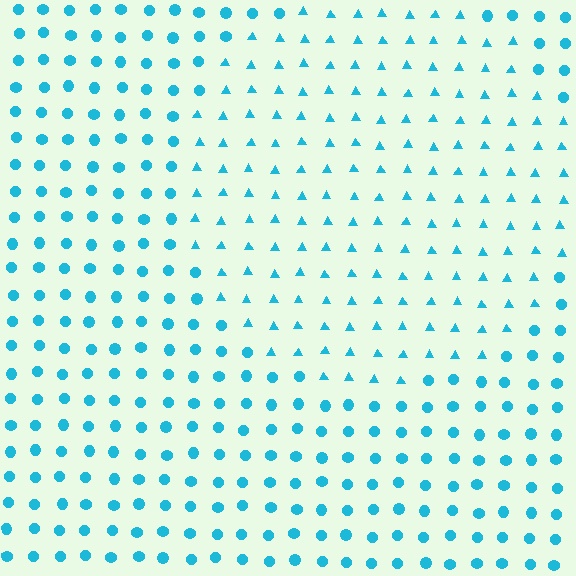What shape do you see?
I see a circle.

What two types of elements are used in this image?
The image uses triangles inside the circle region and circles outside it.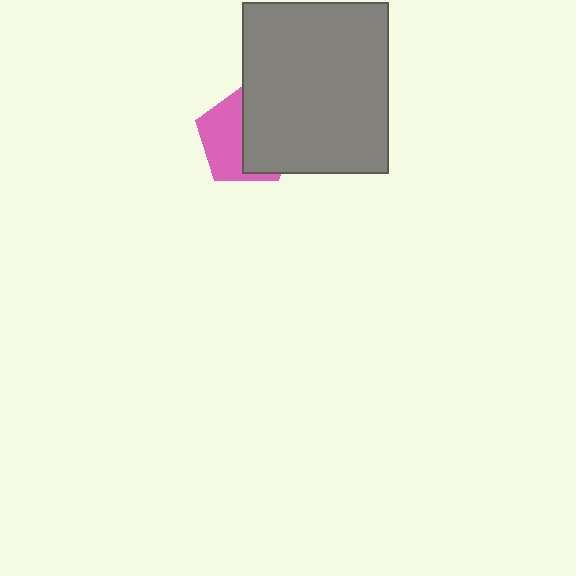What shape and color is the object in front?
The object in front is a gray rectangle.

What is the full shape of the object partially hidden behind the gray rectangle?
The partially hidden object is a pink pentagon.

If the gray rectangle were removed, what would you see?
You would see the complete pink pentagon.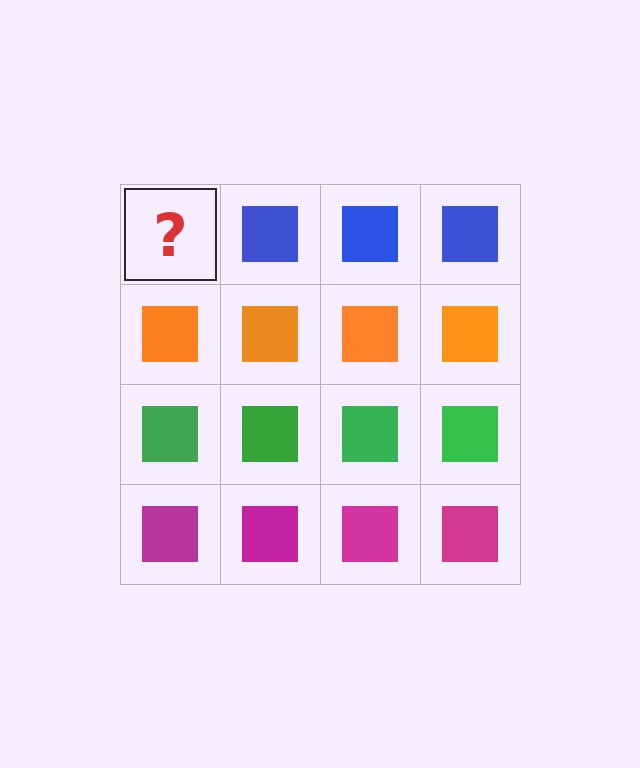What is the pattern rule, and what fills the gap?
The rule is that each row has a consistent color. The gap should be filled with a blue square.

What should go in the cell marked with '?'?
The missing cell should contain a blue square.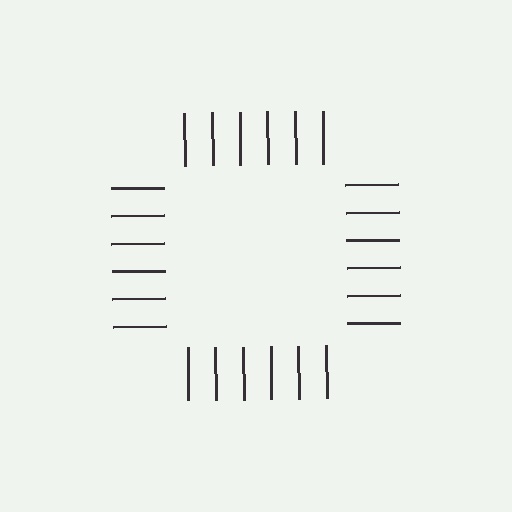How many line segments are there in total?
24 — 6 along each of the 4 edges.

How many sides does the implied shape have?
4 sides — the line-ends trace a square.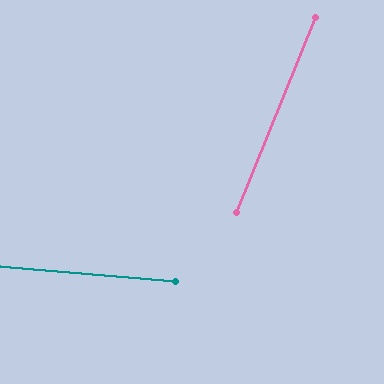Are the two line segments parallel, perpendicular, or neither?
Neither parallel nor perpendicular — they differ by about 73°.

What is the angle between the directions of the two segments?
Approximately 73 degrees.